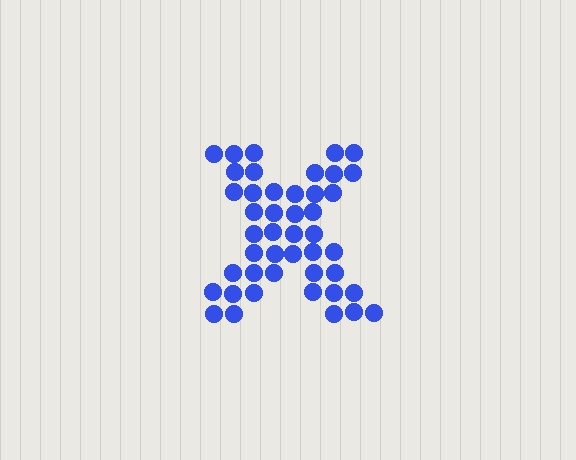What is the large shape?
The large shape is the letter X.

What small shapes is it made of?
It is made of small circles.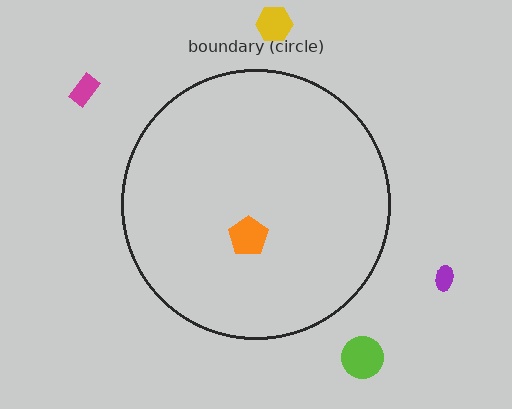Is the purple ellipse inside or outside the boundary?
Outside.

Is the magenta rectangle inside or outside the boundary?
Outside.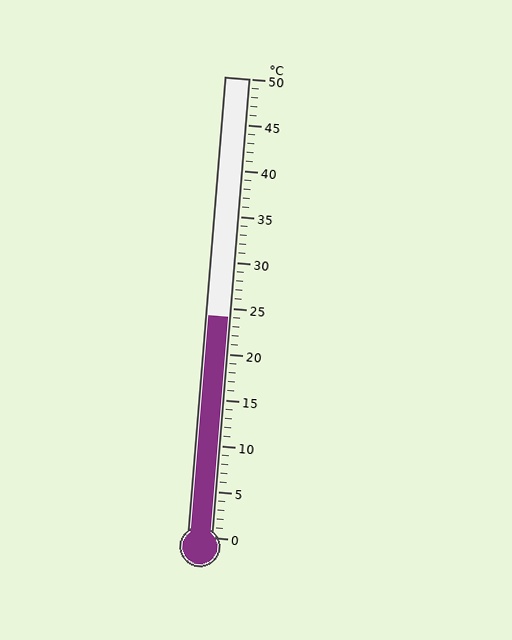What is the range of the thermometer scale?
The thermometer scale ranges from 0°C to 50°C.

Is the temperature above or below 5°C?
The temperature is above 5°C.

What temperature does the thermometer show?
The thermometer shows approximately 24°C.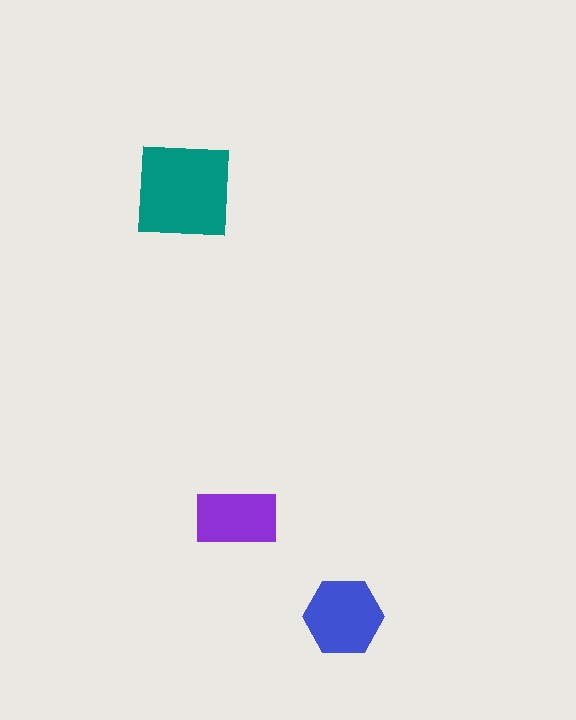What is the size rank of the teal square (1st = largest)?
1st.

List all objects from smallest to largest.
The purple rectangle, the blue hexagon, the teal square.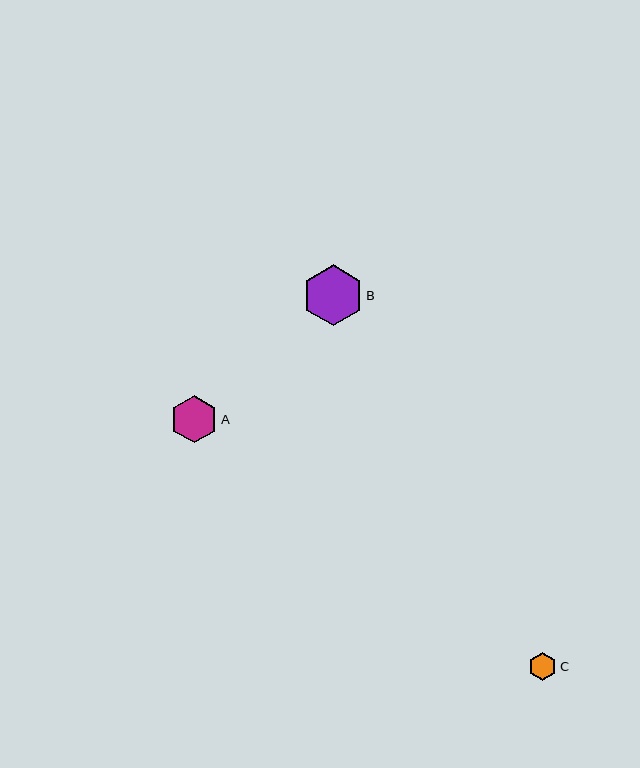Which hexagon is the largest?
Hexagon B is the largest with a size of approximately 61 pixels.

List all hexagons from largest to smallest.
From largest to smallest: B, A, C.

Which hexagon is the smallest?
Hexagon C is the smallest with a size of approximately 28 pixels.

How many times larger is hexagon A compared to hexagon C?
Hexagon A is approximately 1.7 times the size of hexagon C.